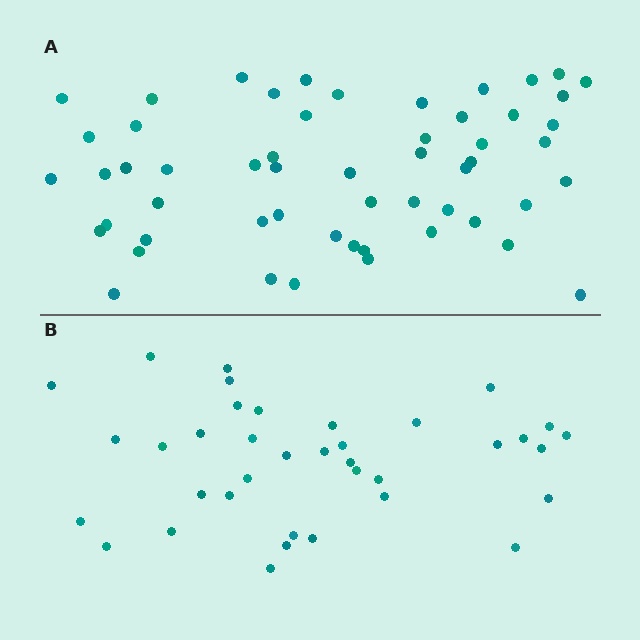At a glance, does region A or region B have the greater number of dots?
Region A (the top region) has more dots.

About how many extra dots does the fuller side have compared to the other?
Region A has approximately 20 more dots than region B.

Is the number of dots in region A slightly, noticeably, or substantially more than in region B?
Region A has substantially more. The ratio is roughly 1.5 to 1.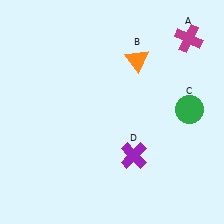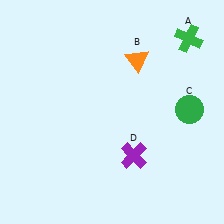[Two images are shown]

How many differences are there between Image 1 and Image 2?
There is 1 difference between the two images.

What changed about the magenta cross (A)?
In Image 1, A is magenta. In Image 2, it changed to green.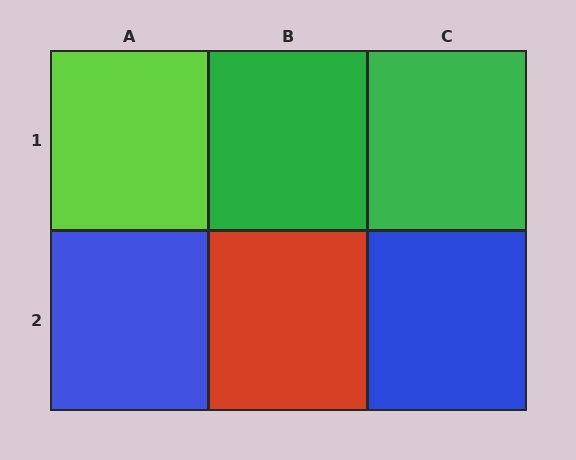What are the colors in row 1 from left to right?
Lime, green, green.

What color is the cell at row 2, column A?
Blue.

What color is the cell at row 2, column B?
Red.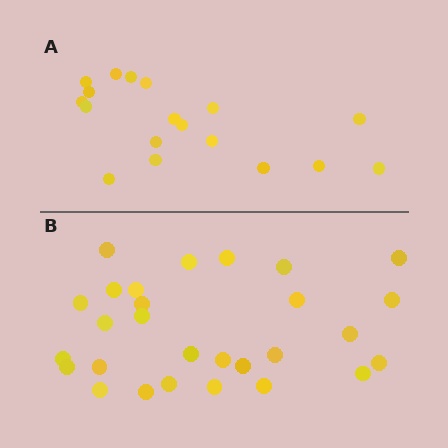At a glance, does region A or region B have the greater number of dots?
Region B (the bottom region) has more dots.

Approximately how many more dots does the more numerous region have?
Region B has roughly 10 or so more dots than region A.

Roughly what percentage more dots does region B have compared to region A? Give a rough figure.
About 55% more.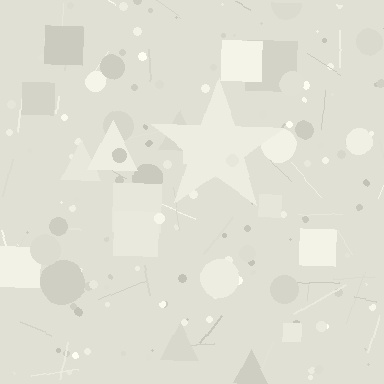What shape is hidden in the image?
A star is hidden in the image.